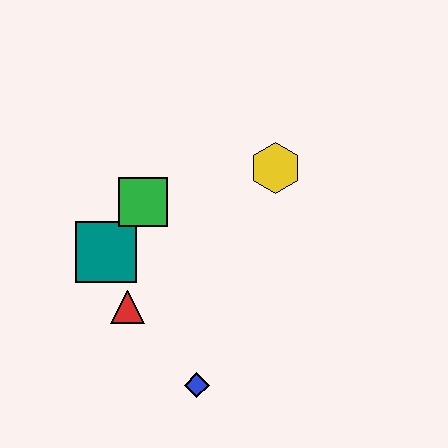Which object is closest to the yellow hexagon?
The green square is closest to the yellow hexagon.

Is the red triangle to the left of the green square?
Yes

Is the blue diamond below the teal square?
Yes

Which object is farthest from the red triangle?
The yellow hexagon is farthest from the red triangle.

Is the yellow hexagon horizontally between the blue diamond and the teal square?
No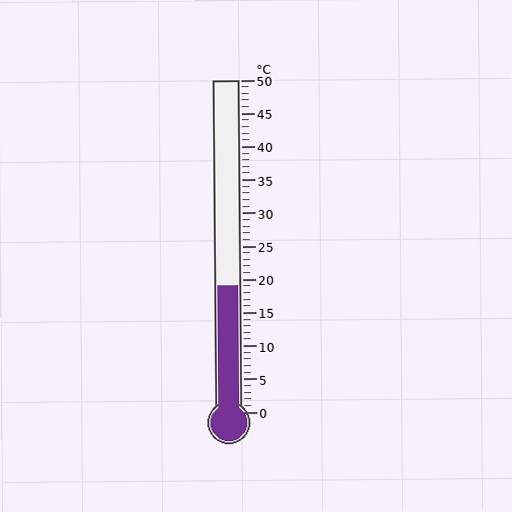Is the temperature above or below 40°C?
The temperature is below 40°C.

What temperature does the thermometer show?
The thermometer shows approximately 19°C.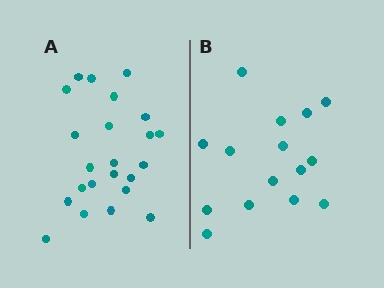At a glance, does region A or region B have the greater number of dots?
Region A (the left region) has more dots.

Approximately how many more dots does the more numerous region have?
Region A has roughly 8 or so more dots than region B.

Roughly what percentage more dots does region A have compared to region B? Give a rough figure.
About 55% more.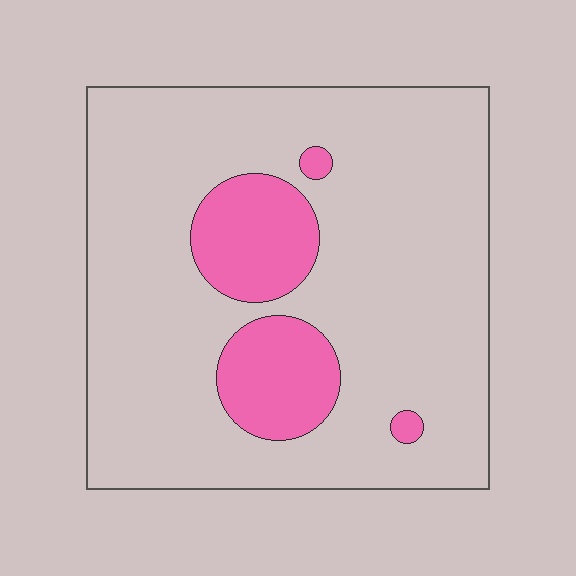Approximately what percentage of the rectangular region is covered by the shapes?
Approximately 15%.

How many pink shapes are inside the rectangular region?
4.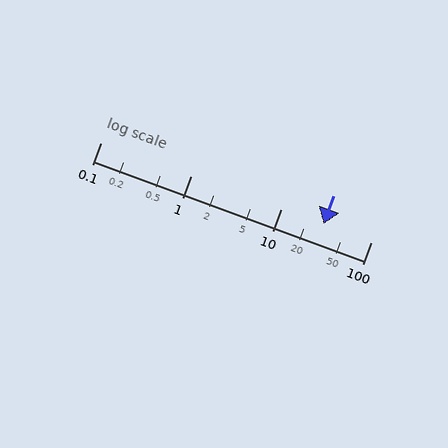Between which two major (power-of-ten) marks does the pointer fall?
The pointer is between 10 and 100.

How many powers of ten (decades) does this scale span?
The scale spans 3 decades, from 0.1 to 100.